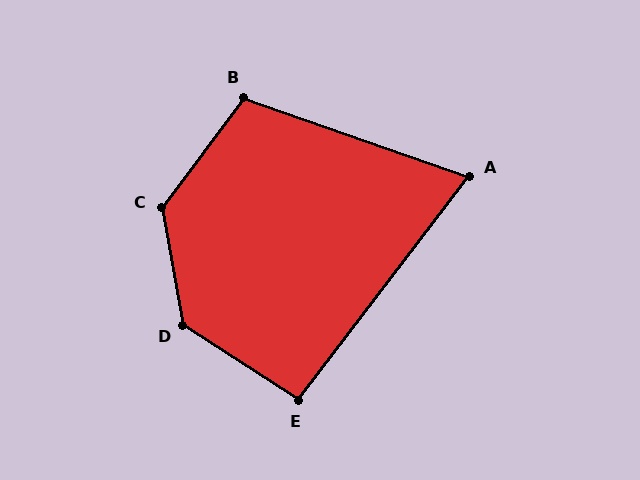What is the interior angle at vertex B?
Approximately 107 degrees (obtuse).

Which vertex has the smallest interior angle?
A, at approximately 72 degrees.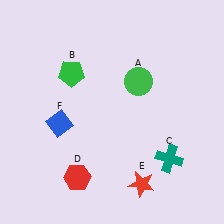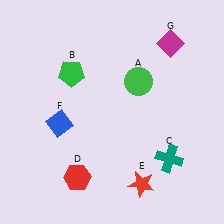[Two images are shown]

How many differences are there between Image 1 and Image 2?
There is 1 difference between the two images.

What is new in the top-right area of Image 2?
A magenta diamond (G) was added in the top-right area of Image 2.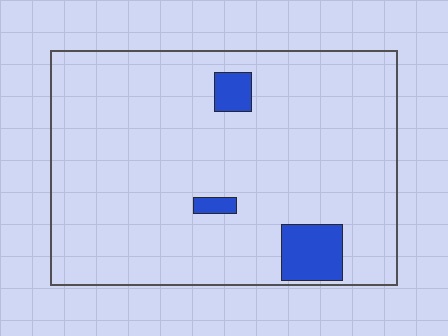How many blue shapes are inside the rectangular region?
3.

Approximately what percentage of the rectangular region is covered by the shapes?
Approximately 5%.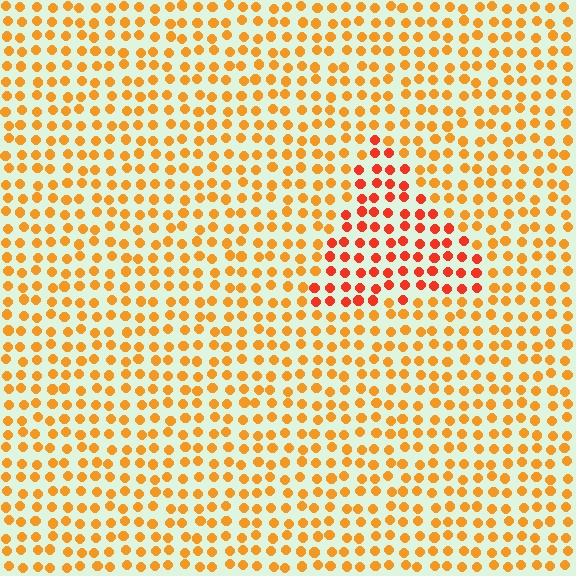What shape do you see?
I see a triangle.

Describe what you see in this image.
The image is filled with small orange elements in a uniform arrangement. A triangle-shaped region is visible where the elements are tinted to a slightly different hue, forming a subtle color boundary.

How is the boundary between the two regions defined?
The boundary is defined purely by a slight shift in hue (about 29 degrees). Spacing, size, and orientation are identical on both sides.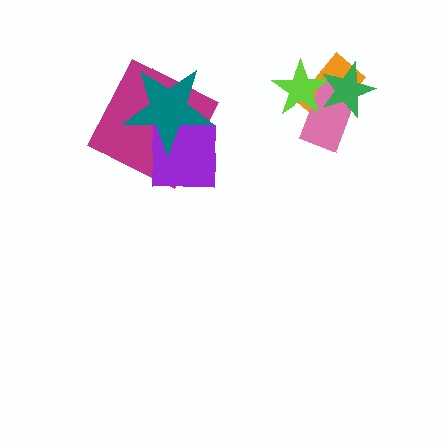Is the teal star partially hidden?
No, no other shape covers it.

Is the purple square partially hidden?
Yes, it is partially covered by another shape.